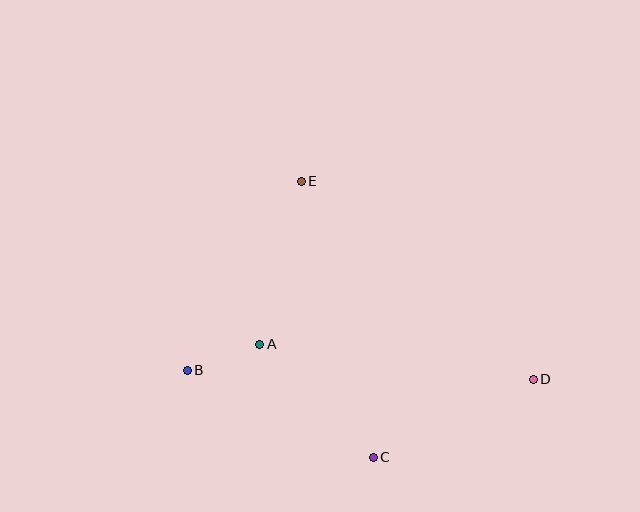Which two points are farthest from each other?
Points B and D are farthest from each other.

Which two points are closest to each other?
Points A and B are closest to each other.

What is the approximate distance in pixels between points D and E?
The distance between D and E is approximately 305 pixels.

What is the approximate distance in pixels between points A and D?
The distance between A and D is approximately 275 pixels.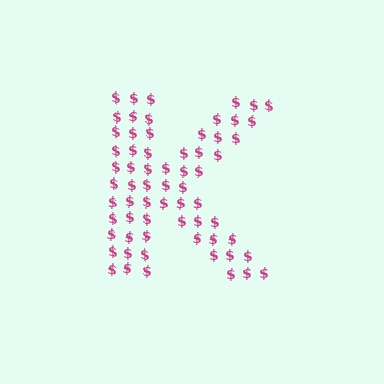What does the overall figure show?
The overall figure shows the letter K.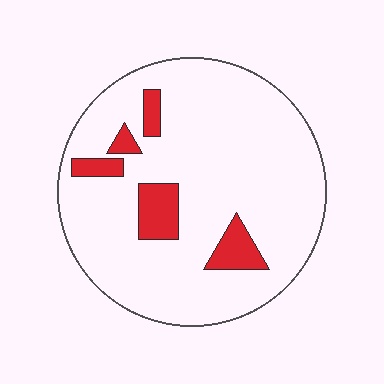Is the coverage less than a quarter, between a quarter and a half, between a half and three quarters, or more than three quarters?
Less than a quarter.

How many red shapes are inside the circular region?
5.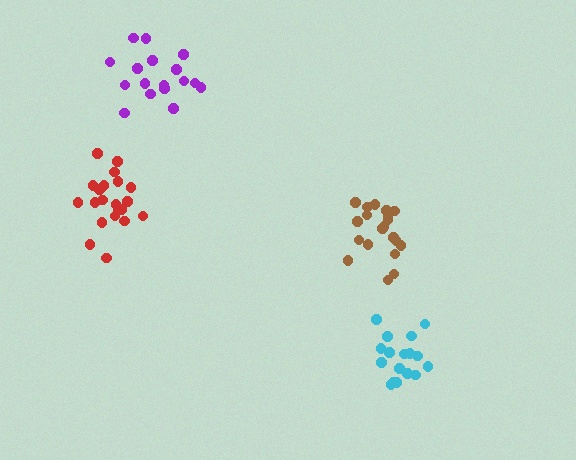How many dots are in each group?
Group 1: 20 dots, Group 2: 17 dots, Group 3: 17 dots, Group 4: 21 dots (75 total).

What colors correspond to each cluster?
The clusters are colored: brown, purple, cyan, red.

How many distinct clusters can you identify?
There are 4 distinct clusters.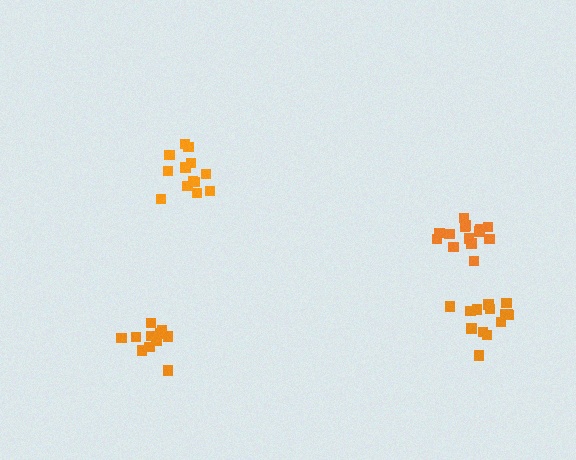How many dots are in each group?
Group 1: 12 dots, Group 2: 14 dots, Group 3: 14 dots, Group 4: 13 dots (53 total).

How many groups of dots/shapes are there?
There are 4 groups.